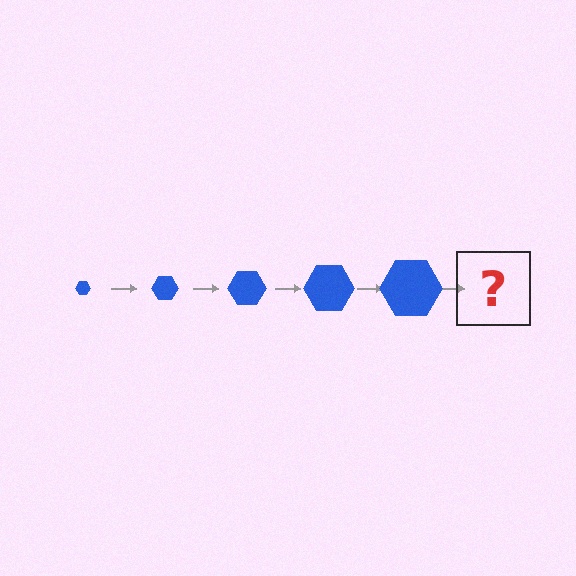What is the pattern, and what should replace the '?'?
The pattern is that the hexagon gets progressively larger each step. The '?' should be a blue hexagon, larger than the previous one.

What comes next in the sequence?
The next element should be a blue hexagon, larger than the previous one.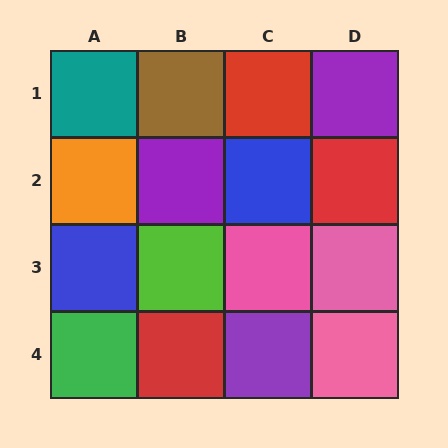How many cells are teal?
1 cell is teal.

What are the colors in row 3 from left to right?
Blue, lime, pink, pink.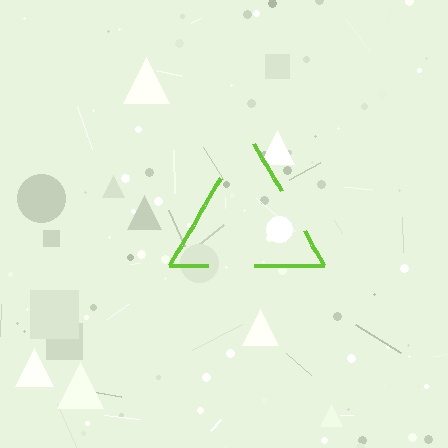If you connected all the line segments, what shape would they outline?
They would outline a triangle.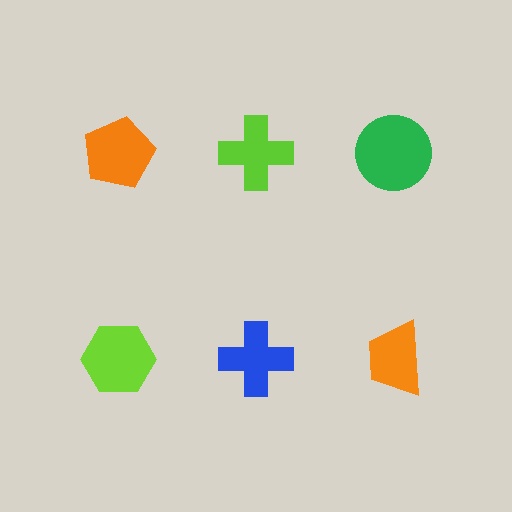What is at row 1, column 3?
A green circle.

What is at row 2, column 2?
A blue cross.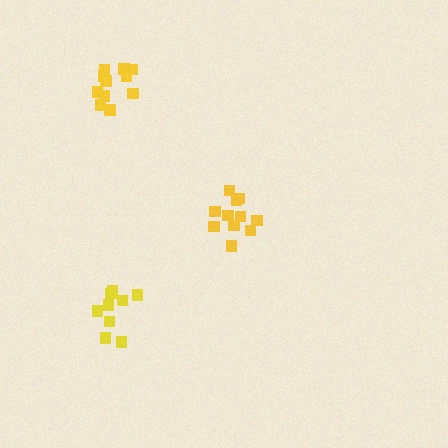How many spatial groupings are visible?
There are 3 spatial groupings.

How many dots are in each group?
Group 1: 11 dots, Group 2: 10 dots, Group 3: 11 dots (32 total).